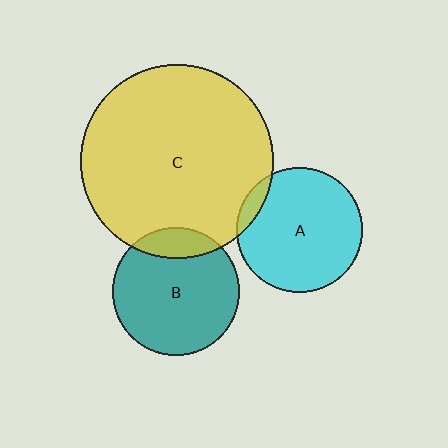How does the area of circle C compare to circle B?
Approximately 2.3 times.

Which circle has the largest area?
Circle C (yellow).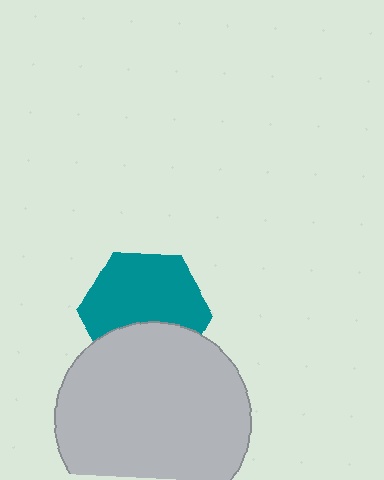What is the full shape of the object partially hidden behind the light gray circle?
The partially hidden object is a teal hexagon.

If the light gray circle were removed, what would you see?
You would see the complete teal hexagon.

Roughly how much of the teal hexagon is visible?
About half of it is visible (roughly 65%).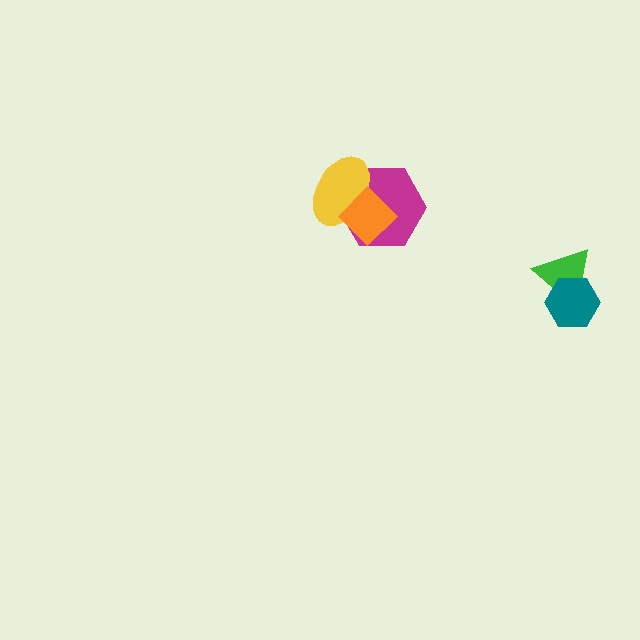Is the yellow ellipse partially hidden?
Yes, it is partially covered by another shape.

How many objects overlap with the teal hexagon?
1 object overlaps with the teal hexagon.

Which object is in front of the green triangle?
The teal hexagon is in front of the green triangle.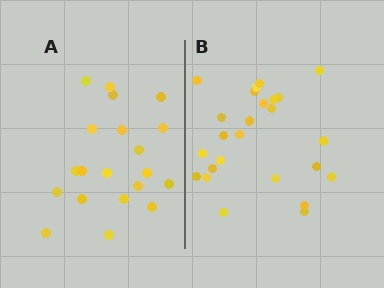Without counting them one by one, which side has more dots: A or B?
Region B (the right region) has more dots.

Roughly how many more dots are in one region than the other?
Region B has about 5 more dots than region A.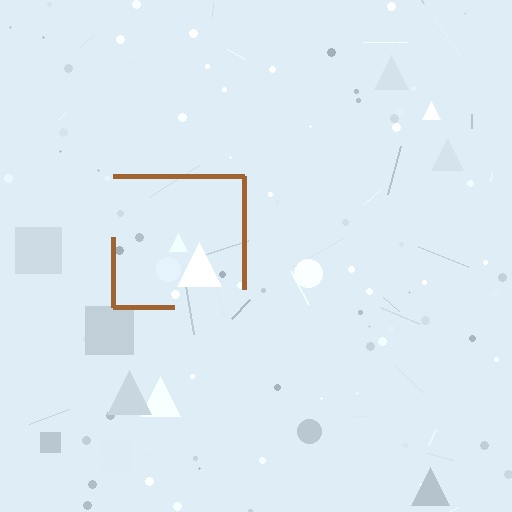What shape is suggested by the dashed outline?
The dashed outline suggests a square.